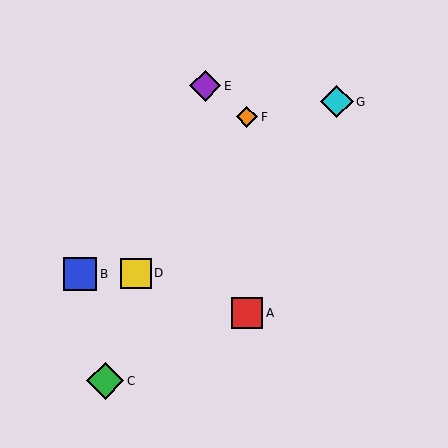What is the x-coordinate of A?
Object A is at x≈247.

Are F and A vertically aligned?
Yes, both are at x≈247.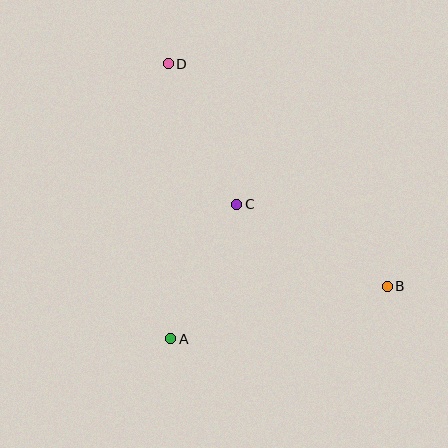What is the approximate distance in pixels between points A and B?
The distance between A and B is approximately 223 pixels.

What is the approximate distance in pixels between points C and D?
The distance between C and D is approximately 156 pixels.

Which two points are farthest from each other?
Points B and D are farthest from each other.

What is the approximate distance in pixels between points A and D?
The distance between A and D is approximately 275 pixels.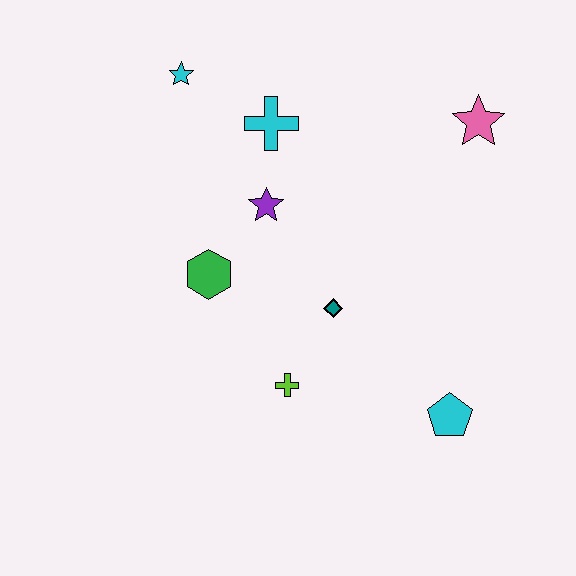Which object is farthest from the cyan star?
The cyan pentagon is farthest from the cyan star.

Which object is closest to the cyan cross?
The purple star is closest to the cyan cross.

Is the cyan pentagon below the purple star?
Yes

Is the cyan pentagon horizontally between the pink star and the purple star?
Yes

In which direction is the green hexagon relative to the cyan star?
The green hexagon is below the cyan star.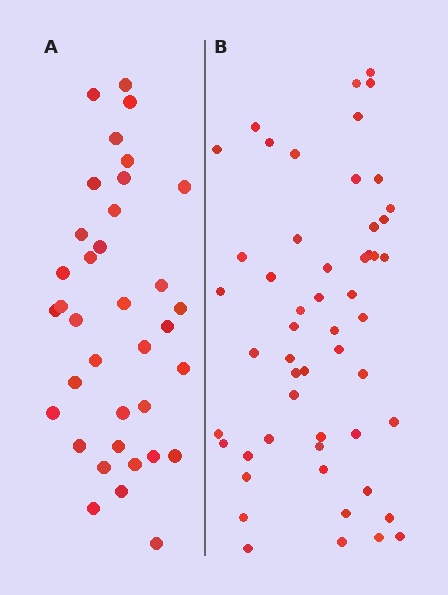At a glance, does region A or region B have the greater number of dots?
Region B (the right region) has more dots.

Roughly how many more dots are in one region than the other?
Region B has approximately 15 more dots than region A.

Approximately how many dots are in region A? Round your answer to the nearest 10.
About 40 dots. (The exact count is 36, which rounds to 40.)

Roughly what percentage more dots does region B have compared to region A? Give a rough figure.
About 45% more.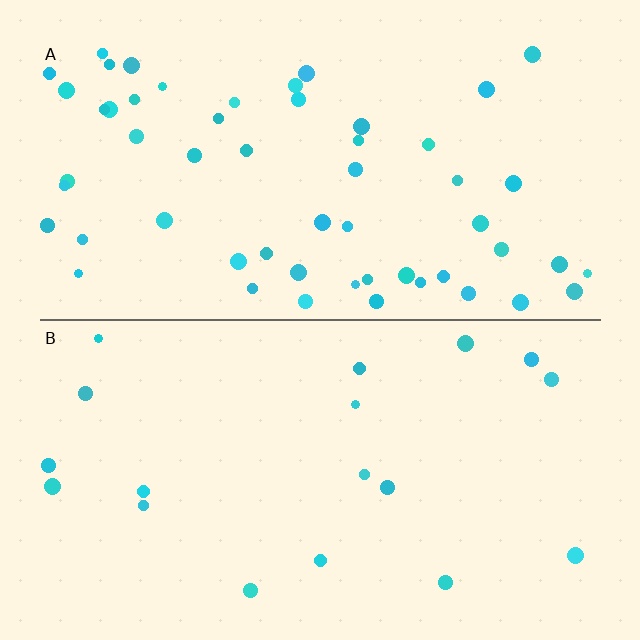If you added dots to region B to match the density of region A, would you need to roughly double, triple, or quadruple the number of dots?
Approximately triple.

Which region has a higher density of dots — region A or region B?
A (the top).